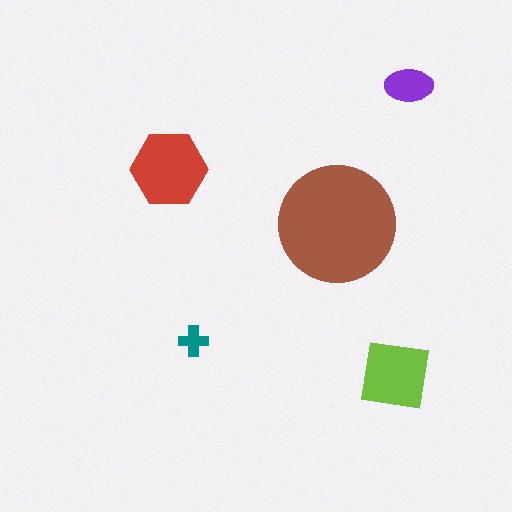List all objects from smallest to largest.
The teal cross, the purple ellipse, the lime square, the red hexagon, the brown circle.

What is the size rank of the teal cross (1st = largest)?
5th.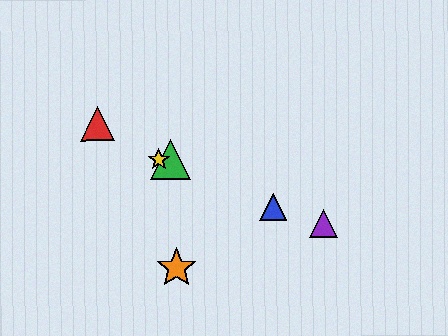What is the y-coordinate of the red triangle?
The red triangle is at y≈124.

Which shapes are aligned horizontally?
The green triangle, the yellow star are aligned horizontally.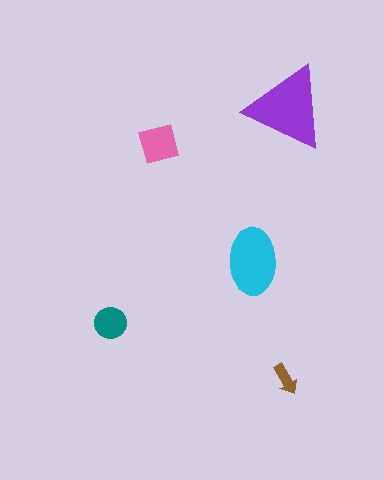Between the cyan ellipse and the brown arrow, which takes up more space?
The cyan ellipse.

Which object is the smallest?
The brown arrow.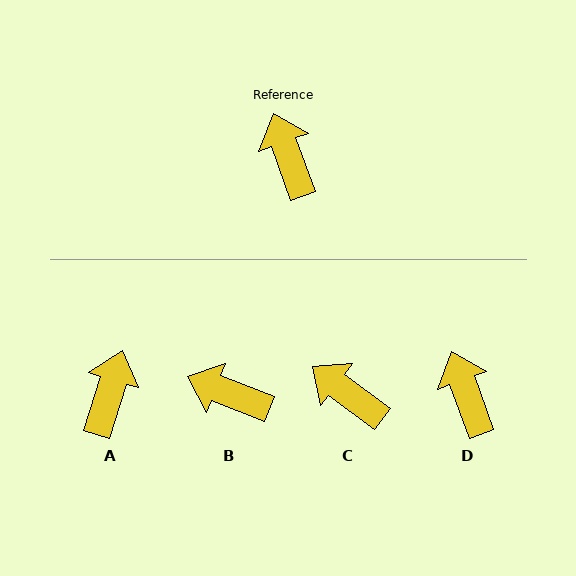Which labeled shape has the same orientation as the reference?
D.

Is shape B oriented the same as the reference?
No, it is off by about 49 degrees.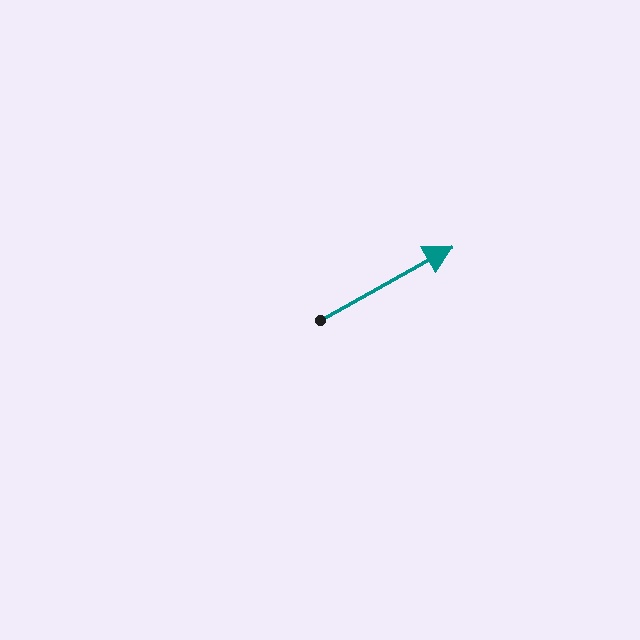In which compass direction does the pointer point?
Northeast.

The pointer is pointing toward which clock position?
Roughly 2 o'clock.